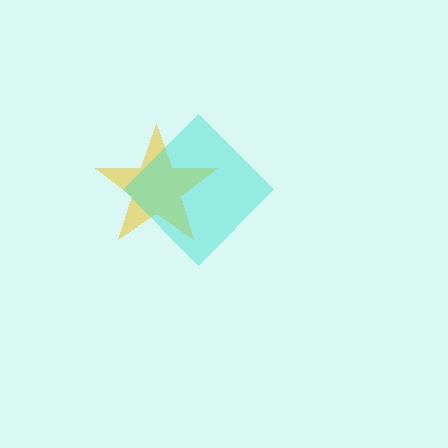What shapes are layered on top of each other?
The layered shapes are: a yellow star, a cyan diamond.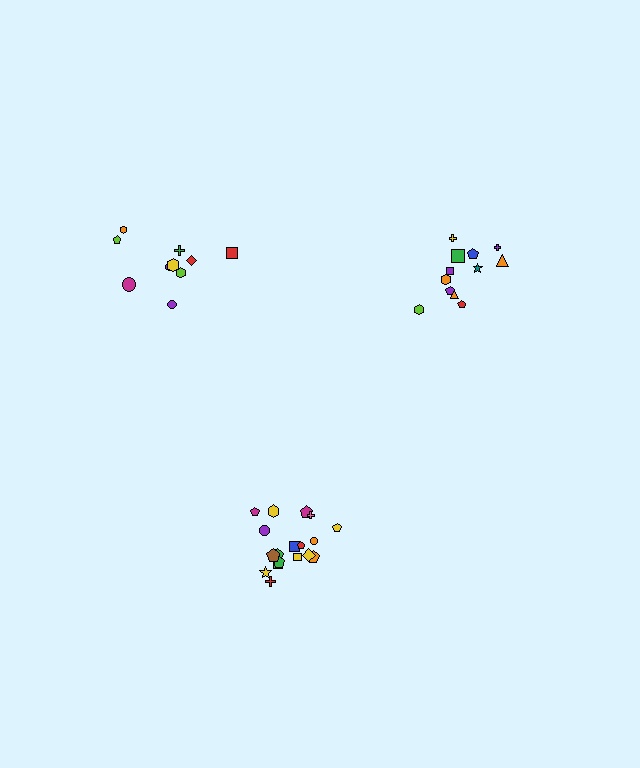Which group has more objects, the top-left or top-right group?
The top-right group.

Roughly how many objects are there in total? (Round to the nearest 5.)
Roughly 40 objects in total.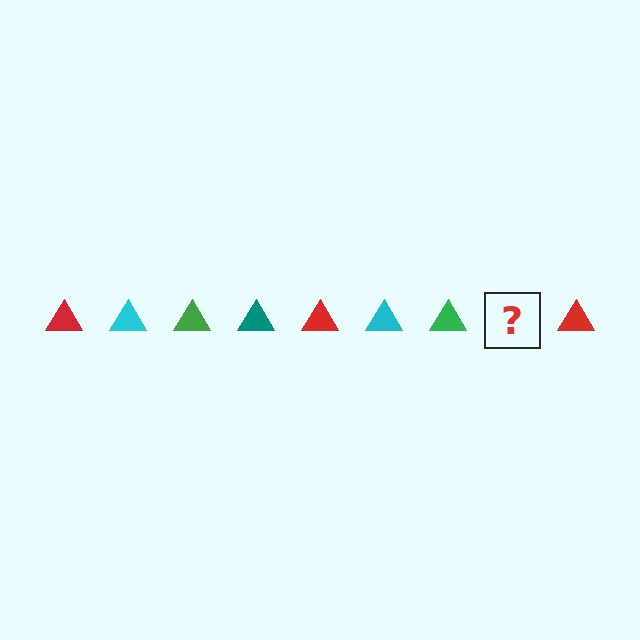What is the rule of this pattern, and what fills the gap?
The rule is that the pattern cycles through red, cyan, green, teal triangles. The gap should be filled with a teal triangle.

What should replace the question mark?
The question mark should be replaced with a teal triangle.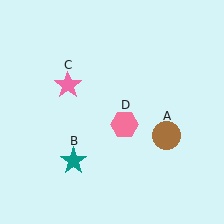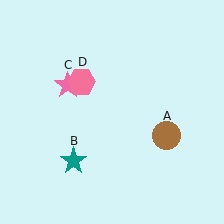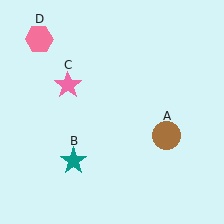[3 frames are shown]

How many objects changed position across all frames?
1 object changed position: pink hexagon (object D).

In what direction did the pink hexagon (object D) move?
The pink hexagon (object D) moved up and to the left.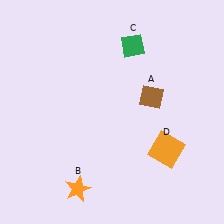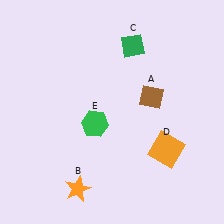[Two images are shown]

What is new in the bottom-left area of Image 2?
A green hexagon (E) was added in the bottom-left area of Image 2.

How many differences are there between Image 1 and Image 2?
There is 1 difference between the two images.